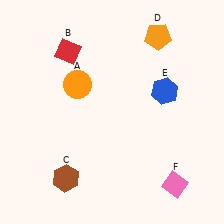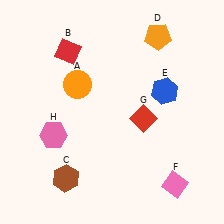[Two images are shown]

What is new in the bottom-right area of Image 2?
A red diamond (G) was added in the bottom-right area of Image 2.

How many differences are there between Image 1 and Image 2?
There are 2 differences between the two images.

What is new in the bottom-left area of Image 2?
A pink hexagon (H) was added in the bottom-left area of Image 2.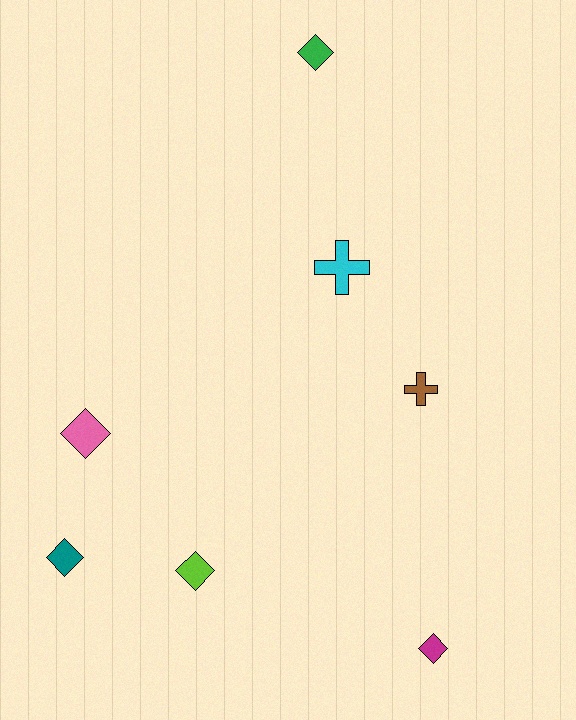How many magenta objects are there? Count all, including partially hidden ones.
There is 1 magenta object.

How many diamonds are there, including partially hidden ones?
There are 5 diamonds.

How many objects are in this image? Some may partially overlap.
There are 7 objects.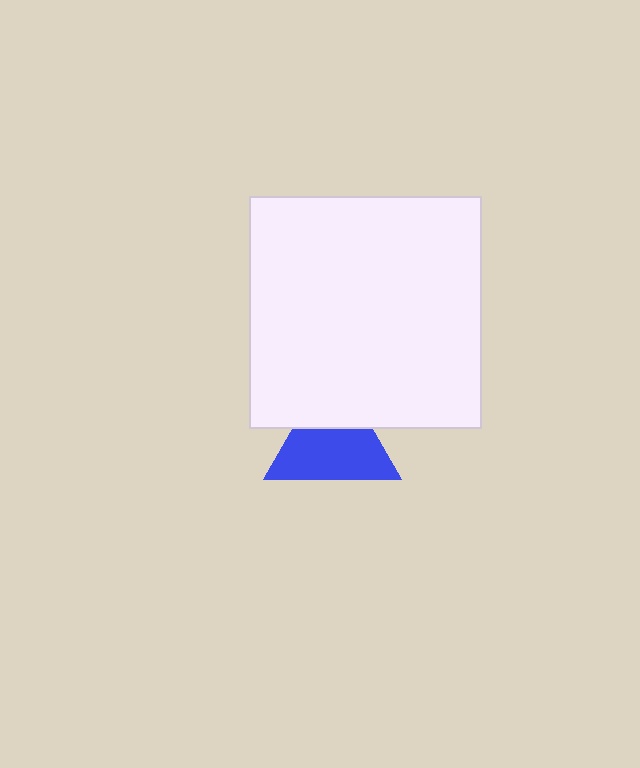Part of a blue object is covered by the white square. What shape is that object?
It is a triangle.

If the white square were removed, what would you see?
You would see the complete blue triangle.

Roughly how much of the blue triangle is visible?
Most of it is visible (roughly 66%).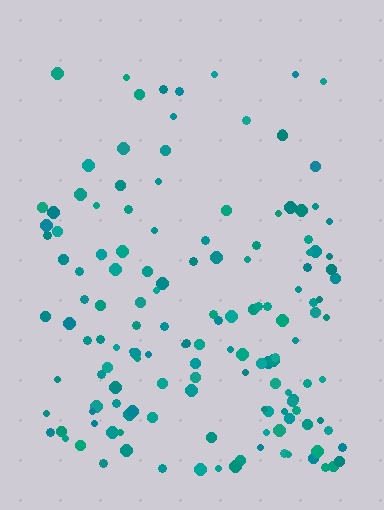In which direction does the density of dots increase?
From top to bottom, with the bottom side densest.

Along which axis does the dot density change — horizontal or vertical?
Vertical.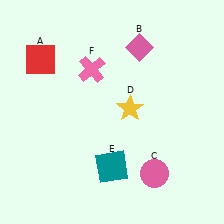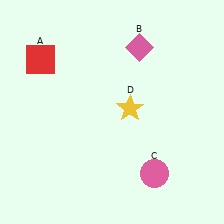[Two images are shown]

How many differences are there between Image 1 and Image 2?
There are 2 differences between the two images.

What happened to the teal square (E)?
The teal square (E) was removed in Image 2. It was in the bottom-left area of Image 1.